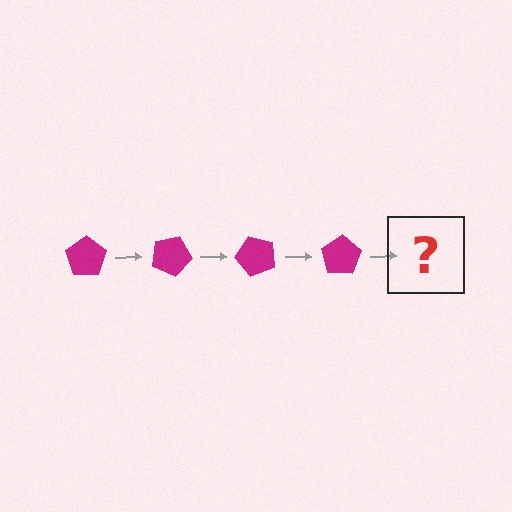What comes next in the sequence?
The next element should be a magenta pentagon rotated 100 degrees.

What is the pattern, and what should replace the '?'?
The pattern is that the pentagon rotates 25 degrees each step. The '?' should be a magenta pentagon rotated 100 degrees.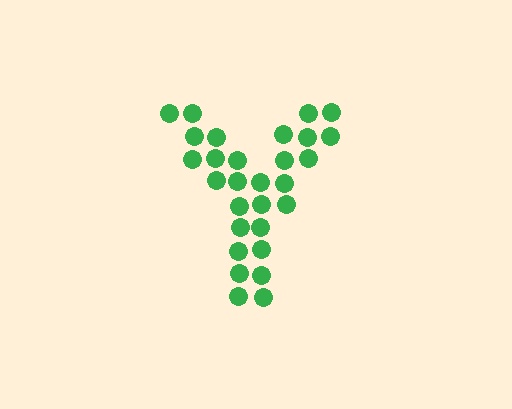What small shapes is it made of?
It is made of small circles.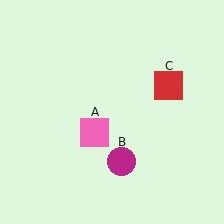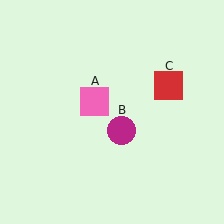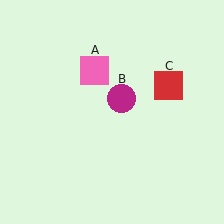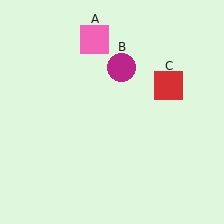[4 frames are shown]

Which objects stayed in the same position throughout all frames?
Red square (object C) remained stationary.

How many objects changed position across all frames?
2 objects changed position: pink square (object A), magenta circle (object B).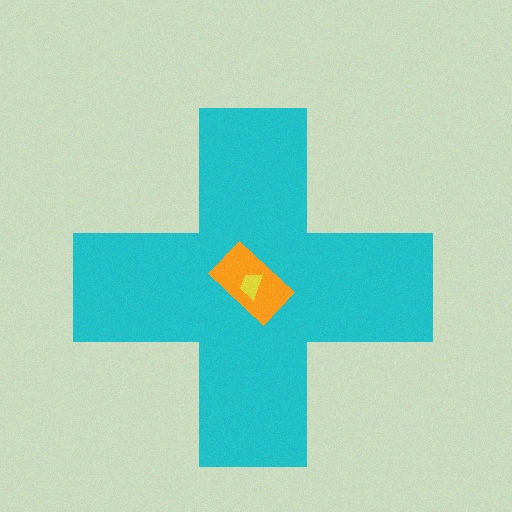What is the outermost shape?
The cyan cross.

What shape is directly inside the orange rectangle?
The yellow trapezoid.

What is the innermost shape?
The yellow trapezoid.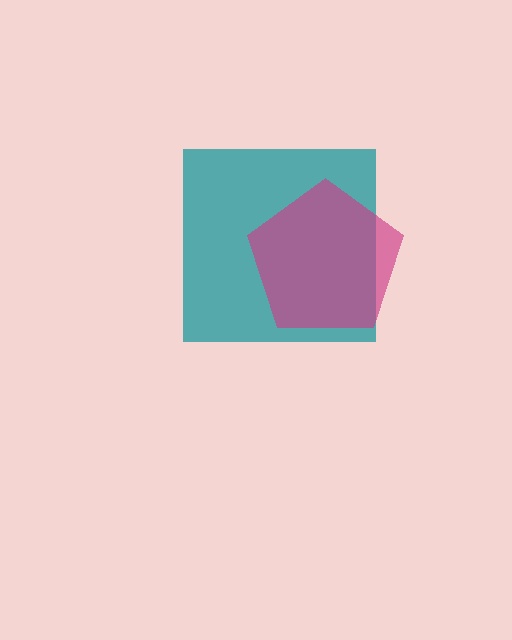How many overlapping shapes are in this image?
There are 2 overlapping shapes in the image.